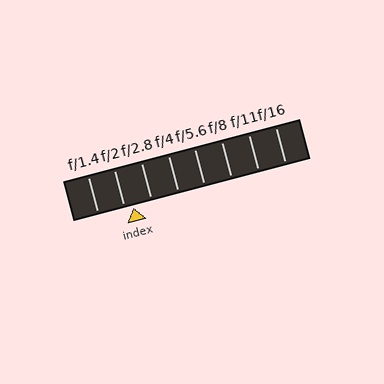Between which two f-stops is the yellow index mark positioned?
The index mark is between f/2 and f/2.8.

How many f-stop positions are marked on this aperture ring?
There are 8 f-stop positions marked.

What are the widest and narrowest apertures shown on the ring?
The widest aperture shown is f/1.4 and the narrowest is f/16.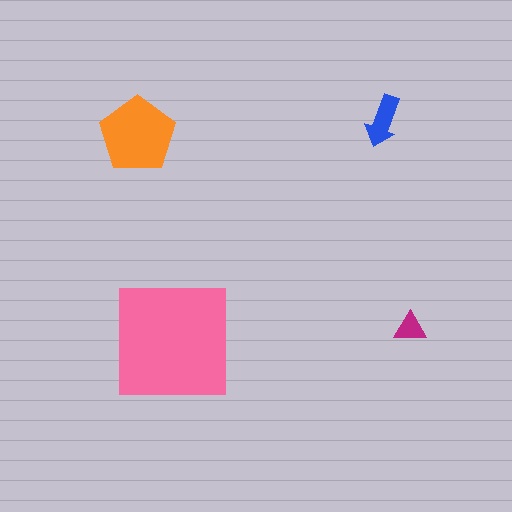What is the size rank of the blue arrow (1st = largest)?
3rd.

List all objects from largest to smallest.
The pink square, the orange pentagon, the blue arrow, the magenta triangle.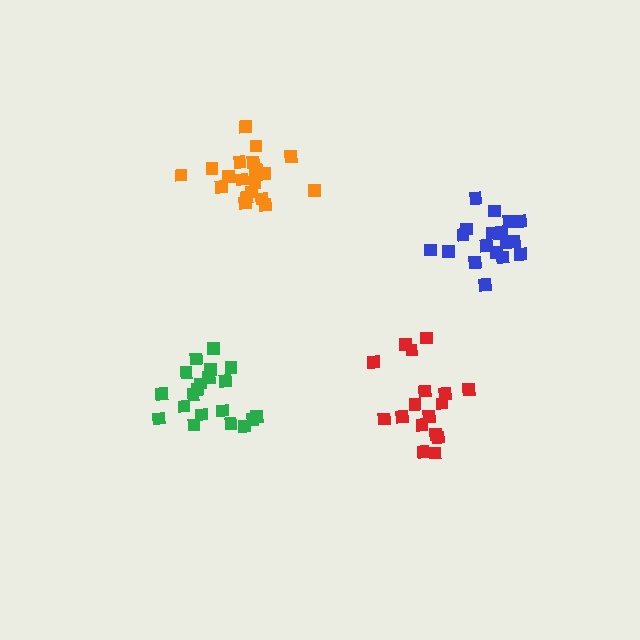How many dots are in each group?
Group 1: 20 dots, Group 2: 20 dots, Group 3: 19 dots, Group 4: 17 dots (76 total).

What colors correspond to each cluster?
The clusters are colored: orange, green, blue, red.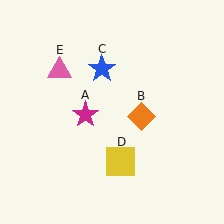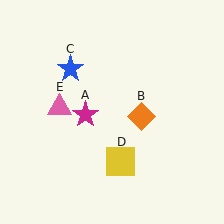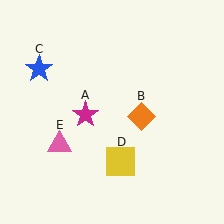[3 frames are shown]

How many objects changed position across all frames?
2 objects changed position: blue star (object C), pink triangle (object E).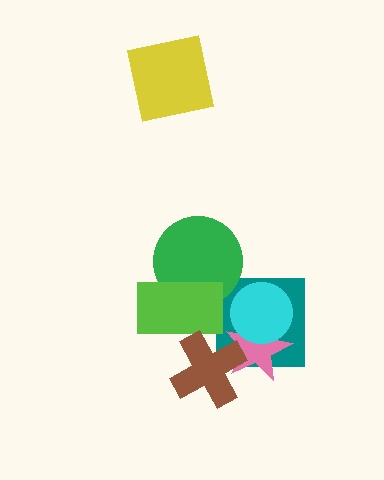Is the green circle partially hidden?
Yes, it is partially covered by another shape.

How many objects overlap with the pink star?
3 objects overlap with the pink star.